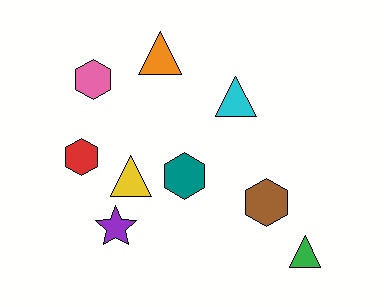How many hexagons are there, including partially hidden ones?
There are 4 hexagons.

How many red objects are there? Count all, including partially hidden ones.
There is 1 red object.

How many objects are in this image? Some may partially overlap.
There are 9 objects.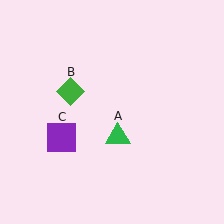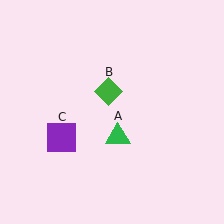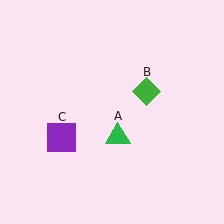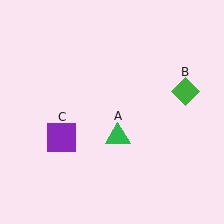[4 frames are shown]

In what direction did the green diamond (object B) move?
The green diamond (object B) moved right.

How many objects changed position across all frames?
1 object changed position: green diamond (object B).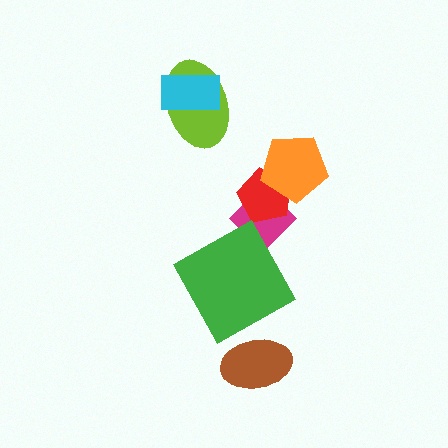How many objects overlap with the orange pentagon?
2 objects overlap with the orange pentagon.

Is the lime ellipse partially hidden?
Yes, it is partially covered by another shape.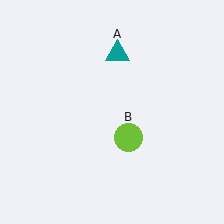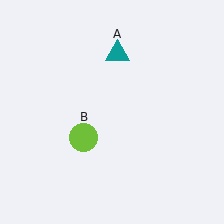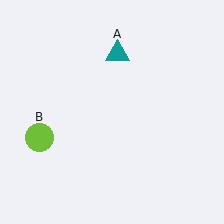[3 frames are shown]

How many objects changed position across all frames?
1 object changed position: lime circle (object B).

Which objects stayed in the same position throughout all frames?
Teal triangle (object A) remained stationary.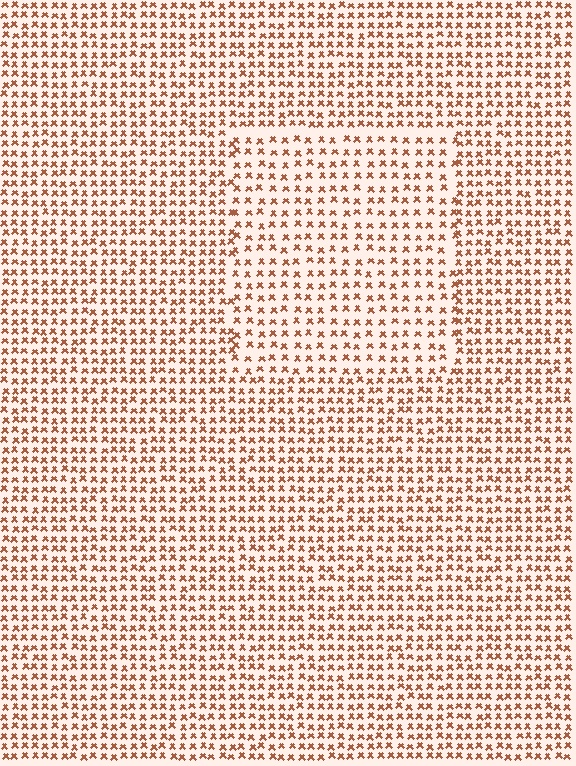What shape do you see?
I see a rectangle.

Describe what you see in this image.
The image contains small brown elements arranged at two different densities. A rectangle-shaped region is visible where the elements are less densely packed than the surrounding area.